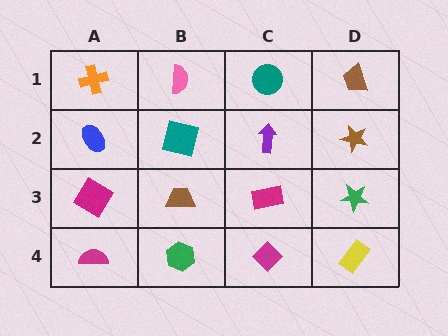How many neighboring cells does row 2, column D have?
3.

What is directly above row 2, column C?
A teal circle.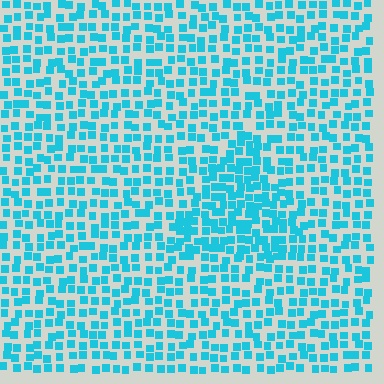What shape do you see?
I see a triangle.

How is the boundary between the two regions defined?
The boundary is defined by a change in element density (approximately 1.6x ratio). All elements are the same color, size, and shape.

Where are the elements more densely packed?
The elements are more densely packed inside the triangle boundary.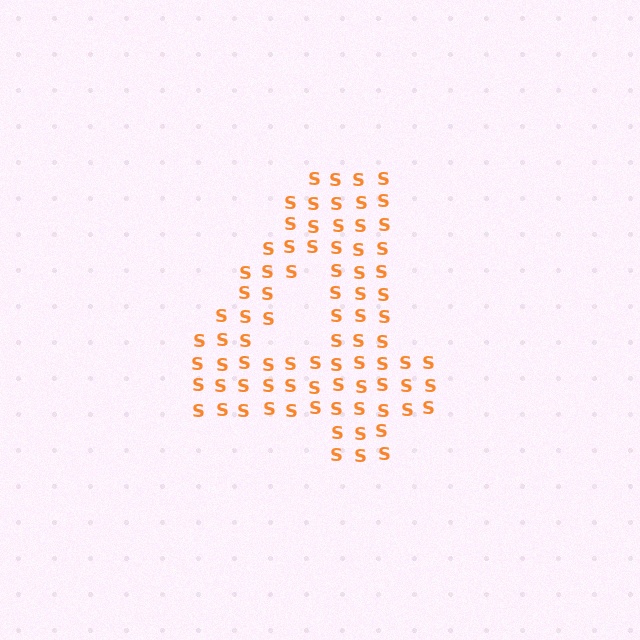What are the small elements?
The small elements are letter S's.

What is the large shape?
The large shape is the digit 4.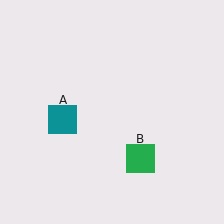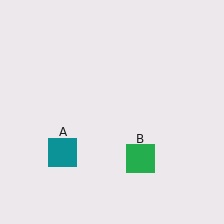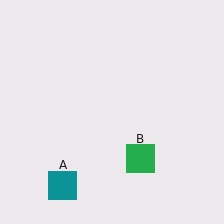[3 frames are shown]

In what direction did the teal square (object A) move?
The teal square (object A) moved down.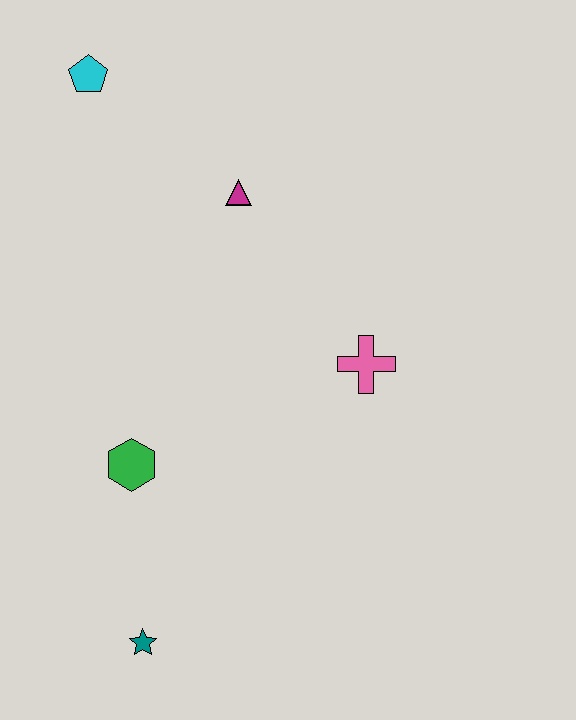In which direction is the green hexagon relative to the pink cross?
The green hexagon is to the left of the pink cross.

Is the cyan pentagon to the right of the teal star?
No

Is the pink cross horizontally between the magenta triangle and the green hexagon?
No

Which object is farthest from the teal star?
The cyan pentagon is farthest from the teal star.